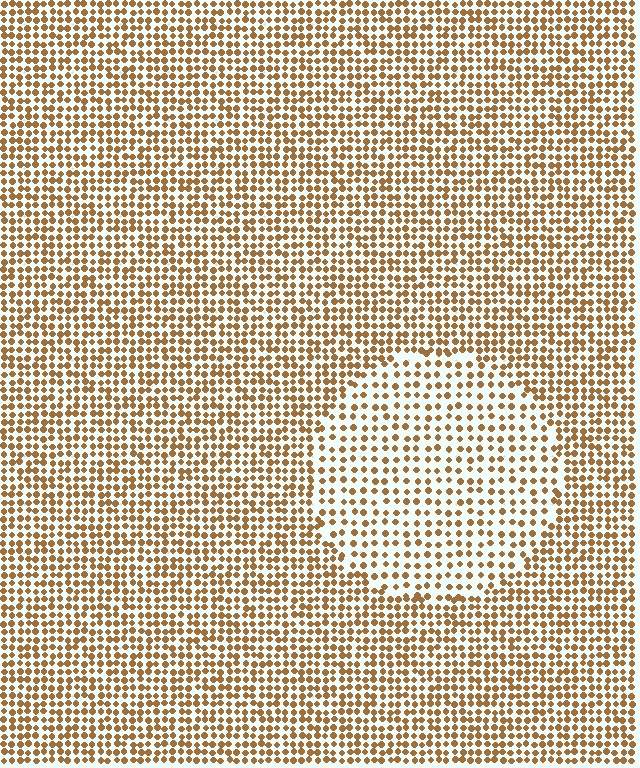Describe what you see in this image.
The image contains small brown elements arranged at two different densities. A circle-shaped region is visible where the elements are less densely packed than the surrounding area.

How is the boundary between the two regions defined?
The boundary is defined by a change in element density (approximately 1.7x ratio). All elements are the same color, size, and shape.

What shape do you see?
I see a circle.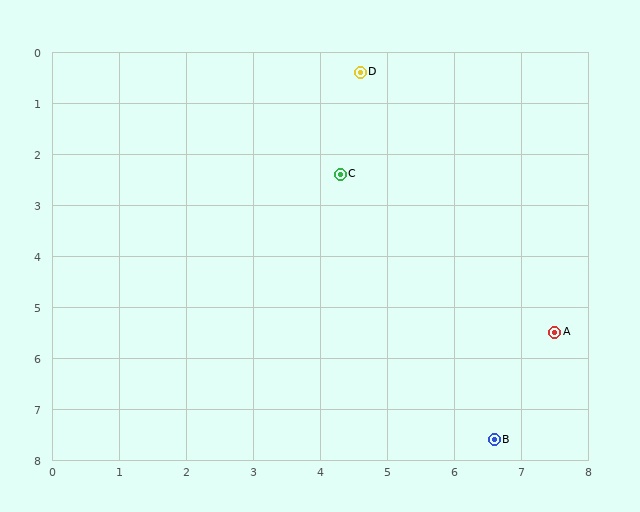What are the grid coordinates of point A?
Point A is at approximately (7.5, 5.5).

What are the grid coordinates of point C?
Point C is at approximately (4.3, 2.4).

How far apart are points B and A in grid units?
Points B and A are about 2.3 grid units apart.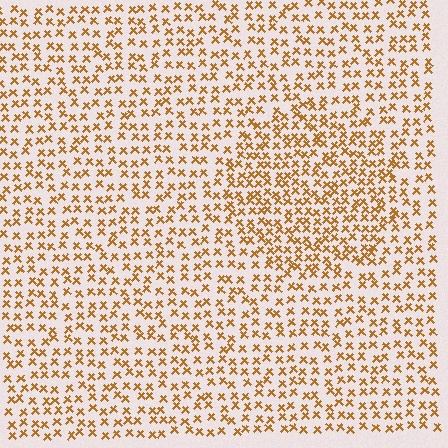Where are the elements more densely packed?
The elements are more densely packed inside the circle boundary.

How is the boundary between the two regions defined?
The boundary is defined by a change in element density (approximately 1.6x ratio). All elements are the same color, size, and shape.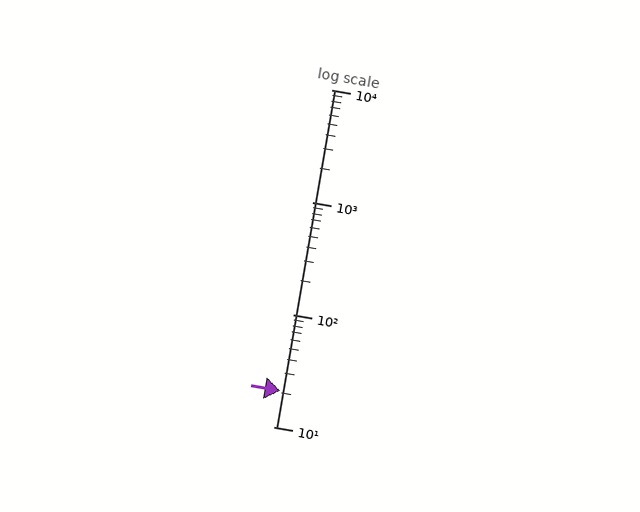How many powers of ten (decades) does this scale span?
The scale spans 3 decades, from 10 to 10000.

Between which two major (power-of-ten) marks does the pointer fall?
The pointer is between 10 and 100.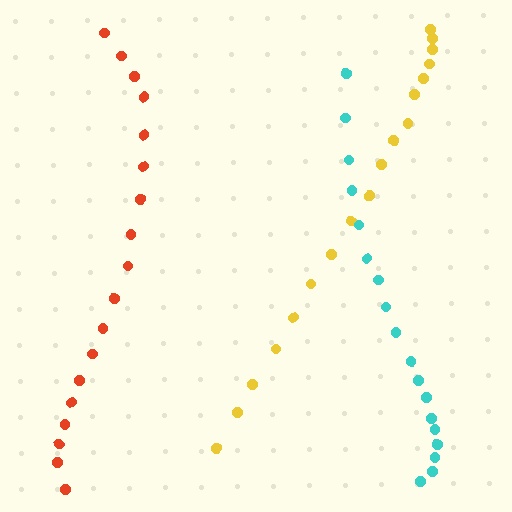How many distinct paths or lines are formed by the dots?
There are 3 distinct paths.